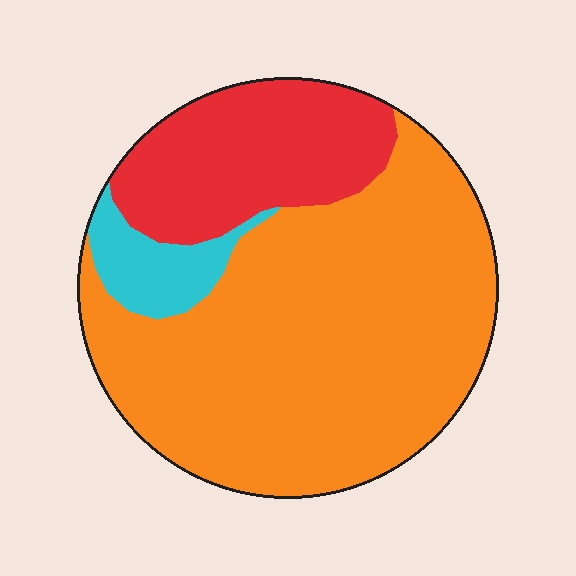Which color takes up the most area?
Orange, at roughly 70%.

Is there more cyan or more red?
Red.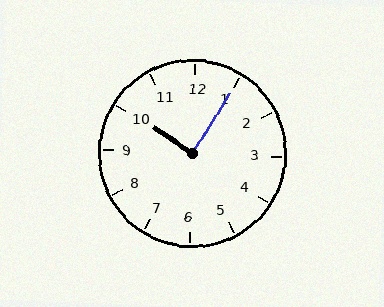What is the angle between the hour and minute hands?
Approximately 88 degrees.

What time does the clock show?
10:05.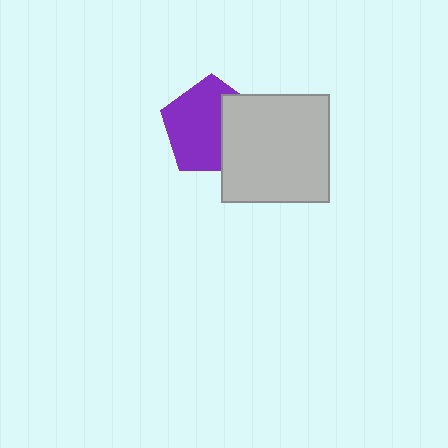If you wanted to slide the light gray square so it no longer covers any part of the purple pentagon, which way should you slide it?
Slide it right — that is the most direct way to separate the two shapes.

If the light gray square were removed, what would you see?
You would see the complete purple pentagon.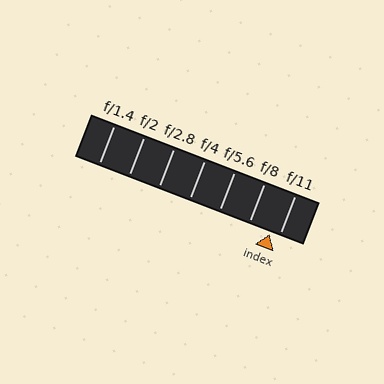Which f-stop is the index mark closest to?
The index mark is closest to f/11.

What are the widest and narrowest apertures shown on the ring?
The widest aperture shown is f/1.4 and the narrowest is f/11.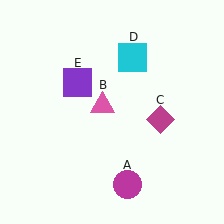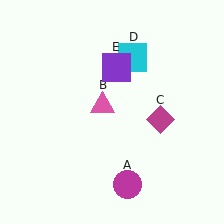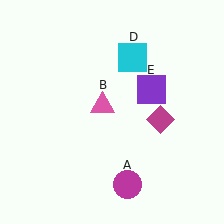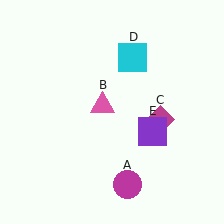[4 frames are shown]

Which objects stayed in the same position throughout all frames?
Magenta circle (object A) and pink triangle (object B) and magenta diamond (object C) and cyan square (object D) remained stationary.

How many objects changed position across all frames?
1 object changed position: purple square (object E).